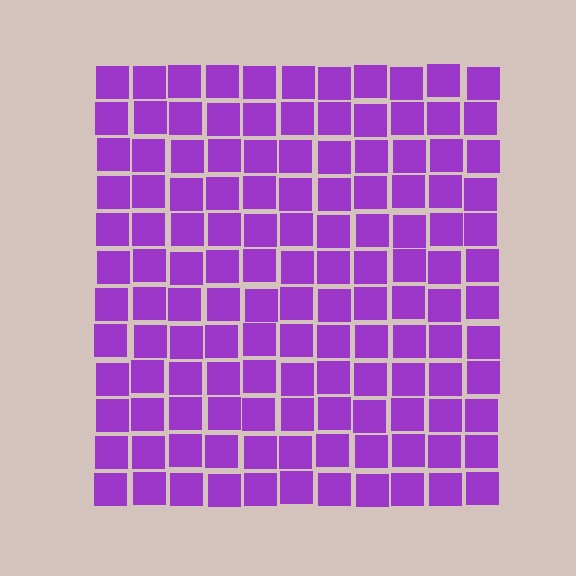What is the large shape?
The large shape is a square.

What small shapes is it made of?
It is made of small squares.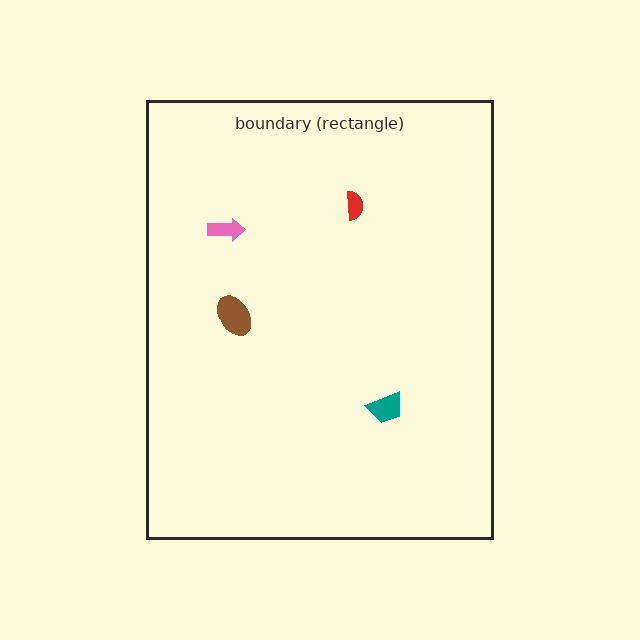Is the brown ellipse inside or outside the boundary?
Inside.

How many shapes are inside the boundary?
4 inside, 0 outside.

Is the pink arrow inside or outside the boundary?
Inside.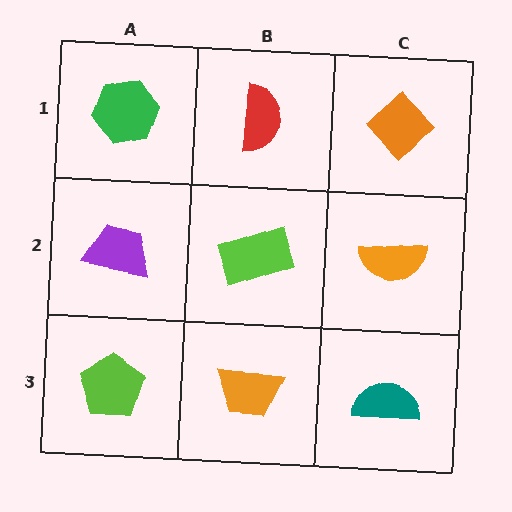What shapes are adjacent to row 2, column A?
A green hexagon (row 1, column A), a lime pentagon (row 3, column A), a lime rectangle (row 2, column B).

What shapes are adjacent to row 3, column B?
A lime rectangle (row 2, column B), a lime pentagon (row 3, column A), a teal semicircle (row 3, column C).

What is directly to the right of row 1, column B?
An orange diamond.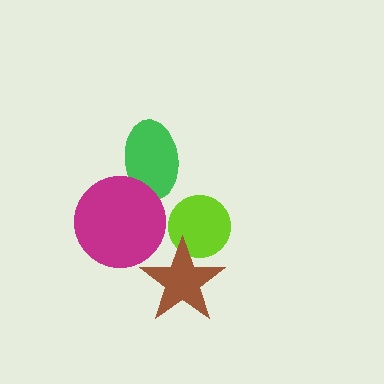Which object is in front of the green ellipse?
The magenta circle is in front of the green ellipse.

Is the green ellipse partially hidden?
Yes, it is partially covered by another shape.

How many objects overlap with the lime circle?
1 object overlaps with the lime circle.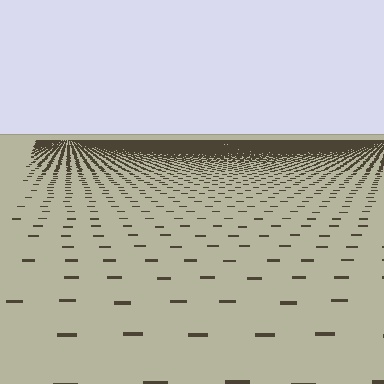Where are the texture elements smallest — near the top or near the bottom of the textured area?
Near the top.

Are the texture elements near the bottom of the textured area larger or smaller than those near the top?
Larger. Near the bottom, elements are closer to the viewer and appear at a bigger on-screen size.